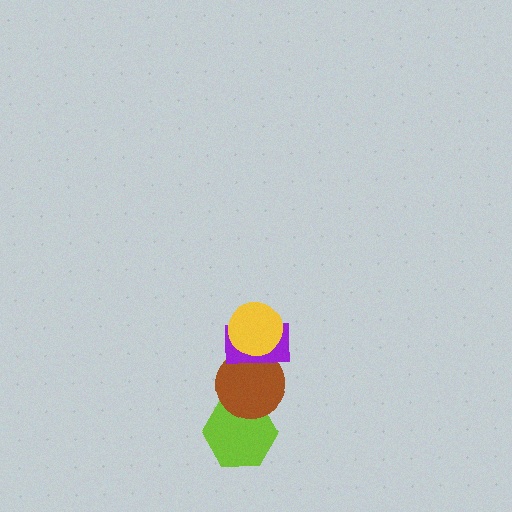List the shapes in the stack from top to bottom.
From top to bottom: the yellow circle, the purple rectangle, the brown circle, the lime hexagon.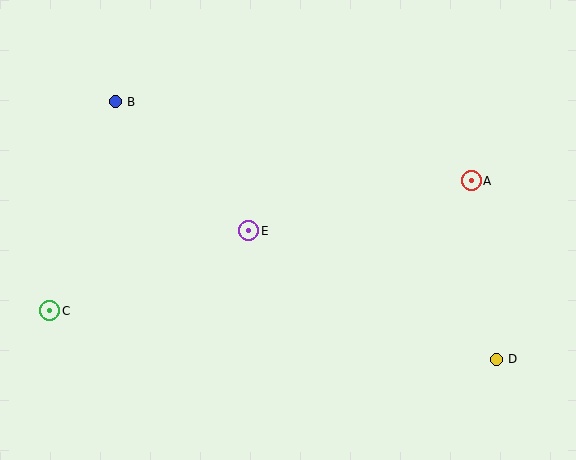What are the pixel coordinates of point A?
Point A is at (471, 181).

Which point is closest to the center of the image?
Point E at (249, 231) is closest to the center.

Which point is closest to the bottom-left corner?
Point C is closest to the bottom-left corner.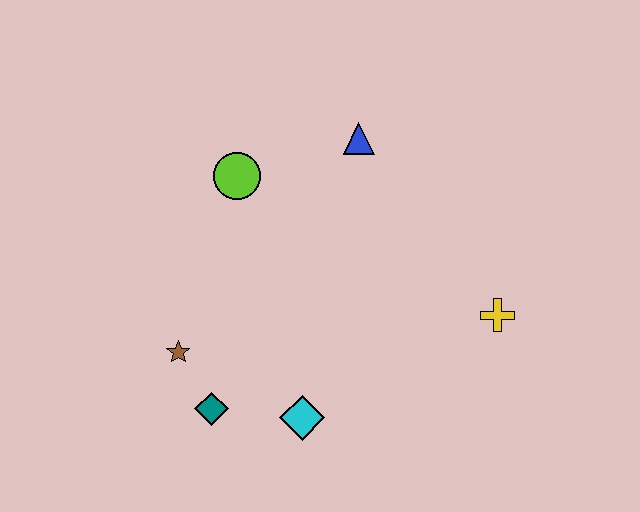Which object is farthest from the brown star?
The yellow cross is farthest from the brown star.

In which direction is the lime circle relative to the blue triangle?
The lime circle is to the left of the blue triangle.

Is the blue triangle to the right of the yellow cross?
No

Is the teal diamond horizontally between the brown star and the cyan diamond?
Yes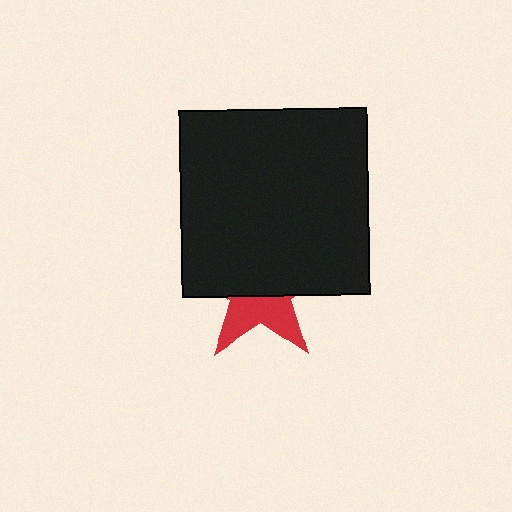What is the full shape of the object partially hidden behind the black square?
The partially hidden object is a red star.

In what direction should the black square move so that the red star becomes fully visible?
The black square should move up. That is the shortest direction to clear the overlap and leave the red star fully visible.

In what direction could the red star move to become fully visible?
The red star could move down. That would shift it out from behind the black square entirely.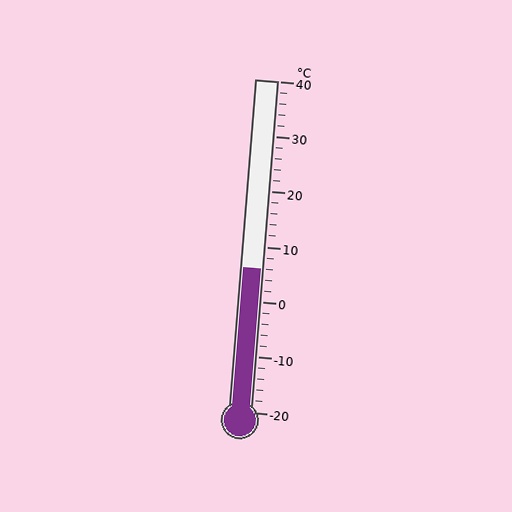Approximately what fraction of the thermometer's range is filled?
The thermometer is filled to approximately 45% of its range.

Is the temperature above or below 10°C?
The temperature is below 10°C.